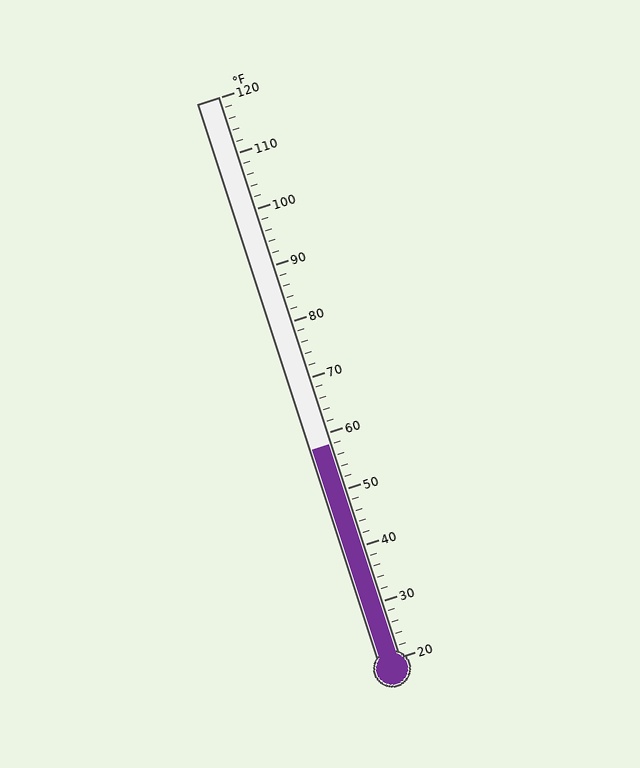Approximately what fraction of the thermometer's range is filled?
The thermometer is filled to approximately 40% of its range.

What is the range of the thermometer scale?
The thermometer scale ranges from 20°F to 120°F.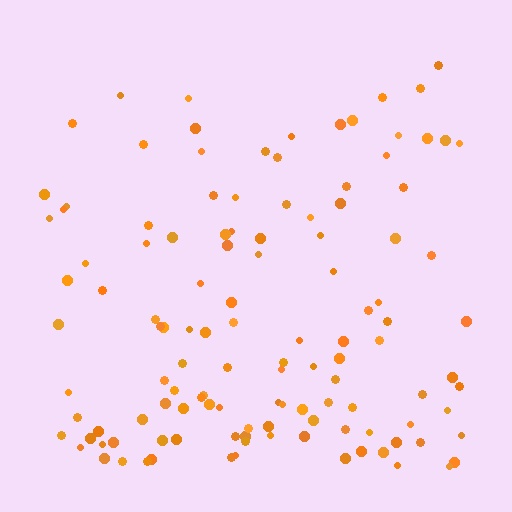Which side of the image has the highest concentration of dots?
The bottom.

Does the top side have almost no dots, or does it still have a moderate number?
Still a moderate number, just noticeably fewer than the bottom.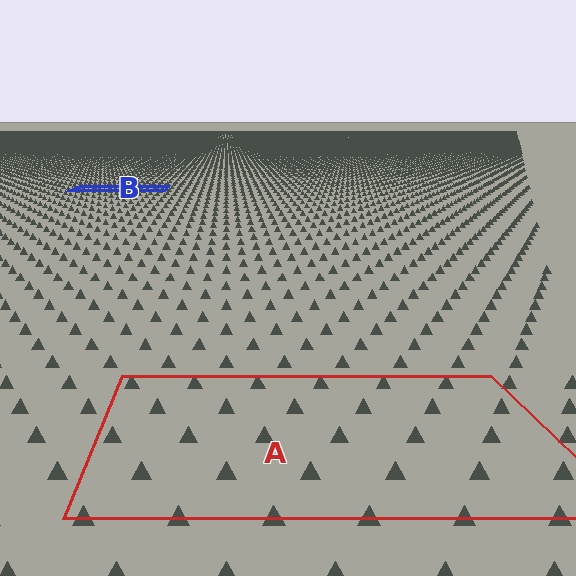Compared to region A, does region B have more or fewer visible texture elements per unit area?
Region B has more texture elements per unit area — they are packed more densely because it is farther away.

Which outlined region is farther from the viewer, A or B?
Region B is farther from the viewer — the texture elements inside it appear smaller and more densely packed.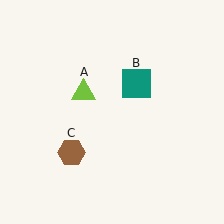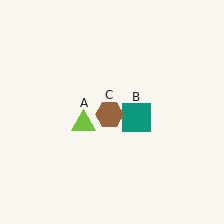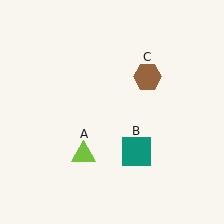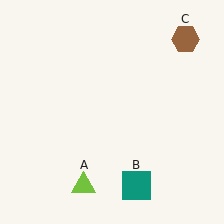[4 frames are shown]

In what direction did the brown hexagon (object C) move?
The brown hexagon (object C) moved up and to the right.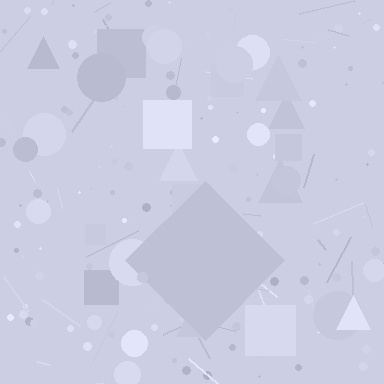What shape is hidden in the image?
A diamond is hidden in the image.